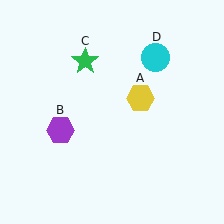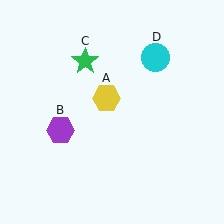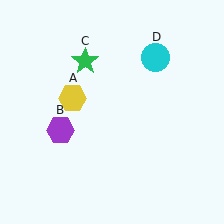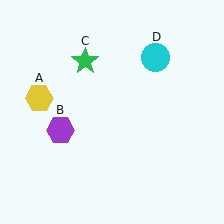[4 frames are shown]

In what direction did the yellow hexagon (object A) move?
The yellow hexagon (object A) moved left.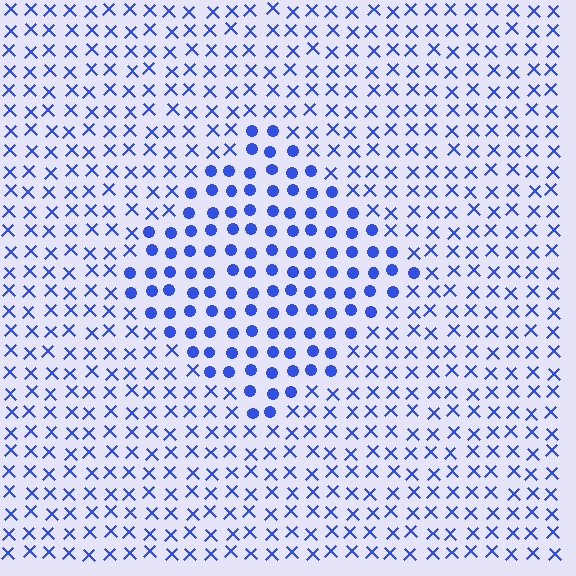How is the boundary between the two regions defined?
The boundary is defined by a change in element shape: circles inside vs. X marks outside. All elements share the same color and spacing.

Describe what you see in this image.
The image is filled with small blue elements arranged in a uniform grid. A diamond-shaped region contains circles, while the surrounding area contains X marks. The boundary is defined purely by the change in element shape.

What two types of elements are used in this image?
The image uses circles inside the diamond region and X marks outside it.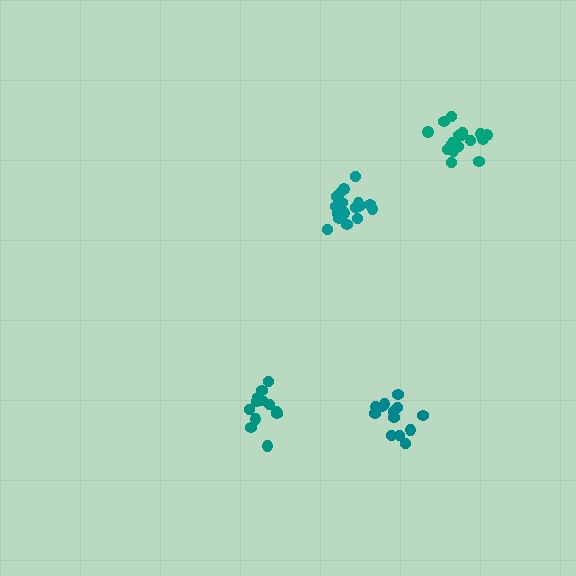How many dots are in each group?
Group 1: 13 dots, Group 2: 19 dots, Group 3: 13 dots, Group 4: 19 dots (64 total).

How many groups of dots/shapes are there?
There are 4 groups.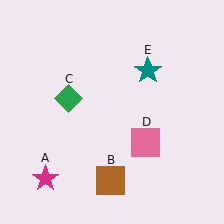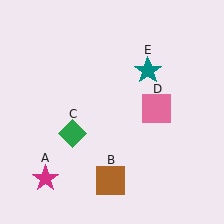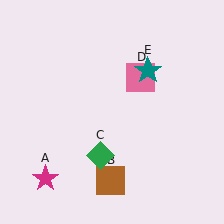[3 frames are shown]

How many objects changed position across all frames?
2 objects changed position: green diamond (object C), pink square (object D).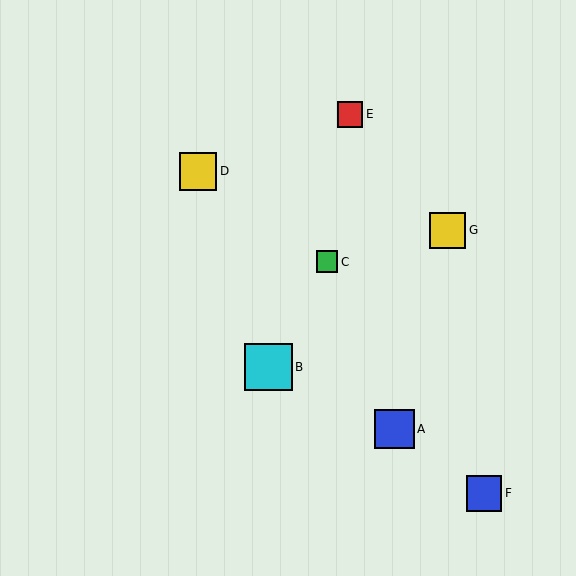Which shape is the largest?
The cyan square (labeled B) is the largest.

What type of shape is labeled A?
Shape A is a blue square.